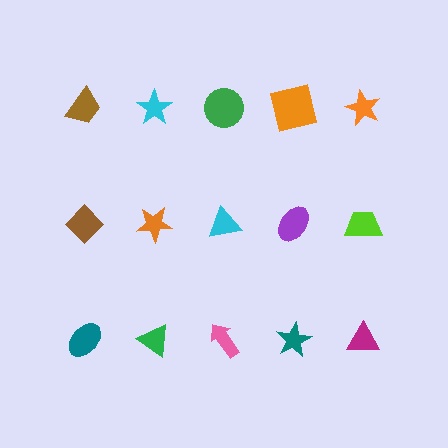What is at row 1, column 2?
A cyan star.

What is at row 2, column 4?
A purple ellipse.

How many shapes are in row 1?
5 shapes.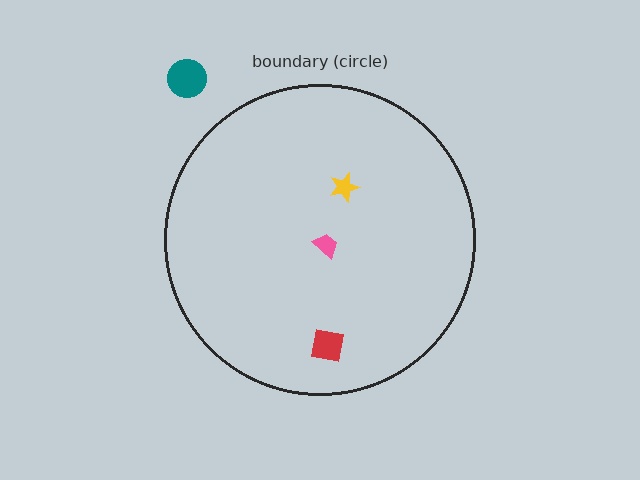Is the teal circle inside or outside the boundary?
Outside.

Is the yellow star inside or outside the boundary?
Inside.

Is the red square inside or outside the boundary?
Inside.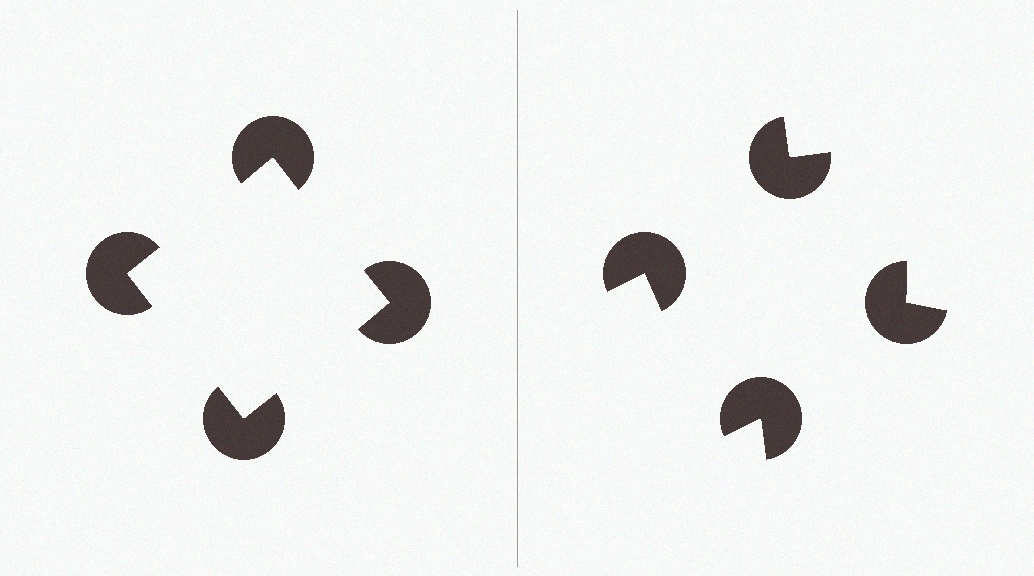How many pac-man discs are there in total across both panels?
8 — 4 on each side.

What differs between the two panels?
The pac-man discs are positioned identically on both sides; only the wedge orientations differ. On the left they align to a square; on the right they are misaligned.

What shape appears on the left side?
An illusory square.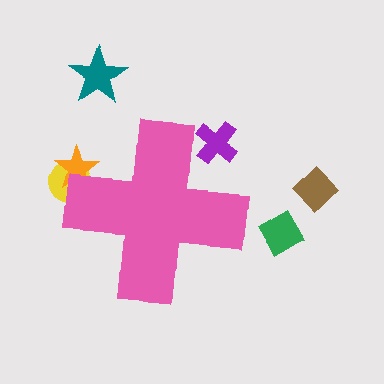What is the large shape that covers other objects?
A pink cross.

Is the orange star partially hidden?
Yes, the orange star is partially hidden behind the pink cross.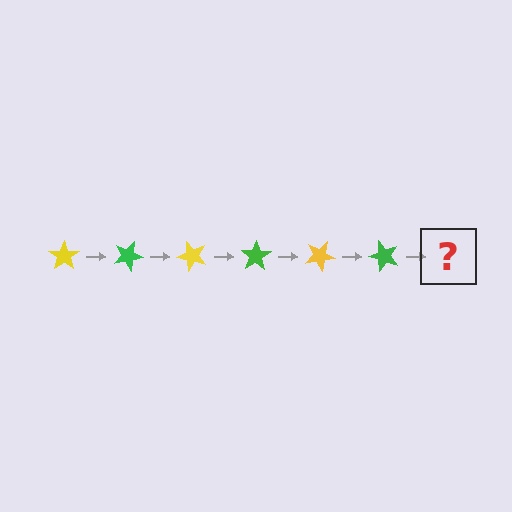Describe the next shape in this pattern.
It should be a yellow star, rotated 150 degrees from the start.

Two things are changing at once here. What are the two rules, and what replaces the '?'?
The two rules are that it rotates 25 degrees each step and the color cycles through yellow and green. The '?' should be a yellow star, rotated 150 degrees from the start.